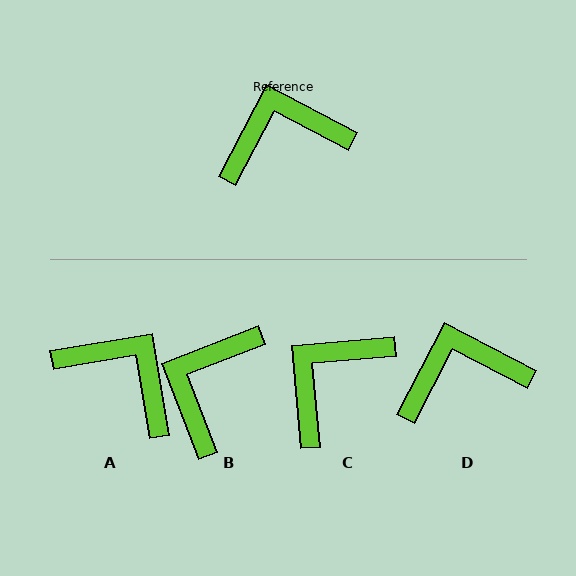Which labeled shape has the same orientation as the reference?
D.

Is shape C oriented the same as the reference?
No, it is off by about 33 degrees.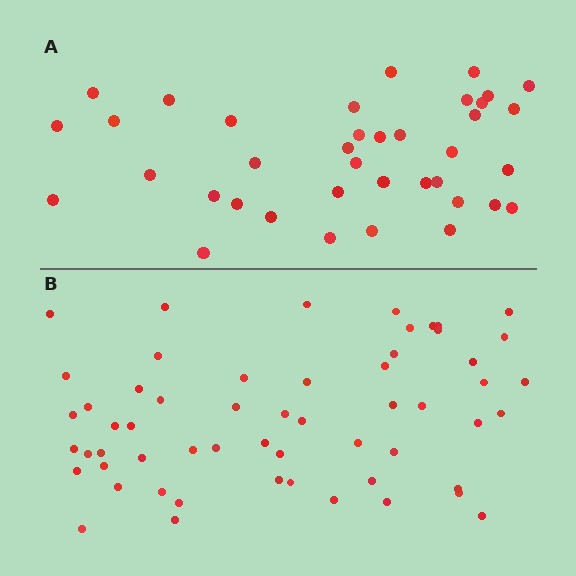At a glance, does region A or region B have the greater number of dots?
Region B (the bottom region) has more dots.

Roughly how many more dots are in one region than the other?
Region B has approximately 20 more dots than region A.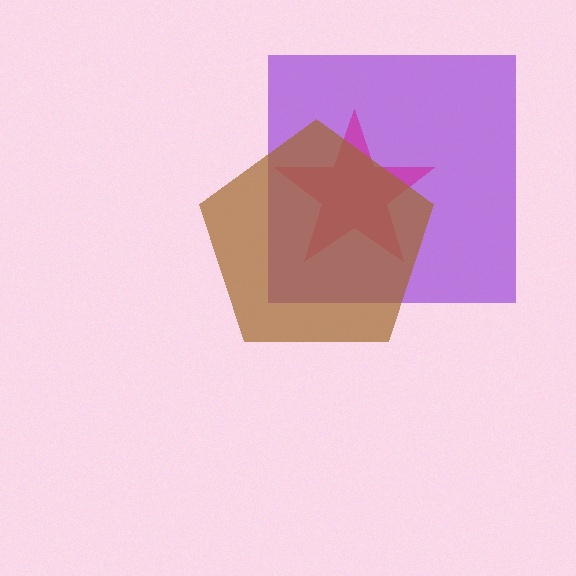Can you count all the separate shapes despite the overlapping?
Yes, there are 3 separate shapes.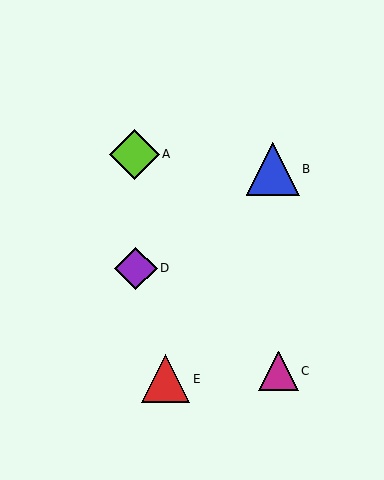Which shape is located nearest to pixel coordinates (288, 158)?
The blue triangle (labeled B) at (273, 169) is nearest to that location.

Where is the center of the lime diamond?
The center of the lime diamond is at (134, 154).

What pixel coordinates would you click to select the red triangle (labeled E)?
Click at (166, 379) to select the red triangle E.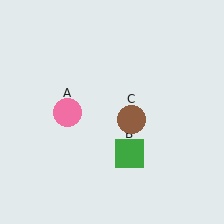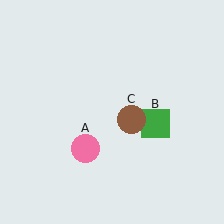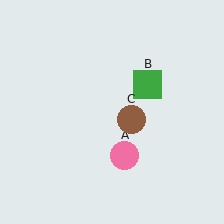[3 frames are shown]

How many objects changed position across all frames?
2 objects changed position: pink circle (object A), green square (object B).